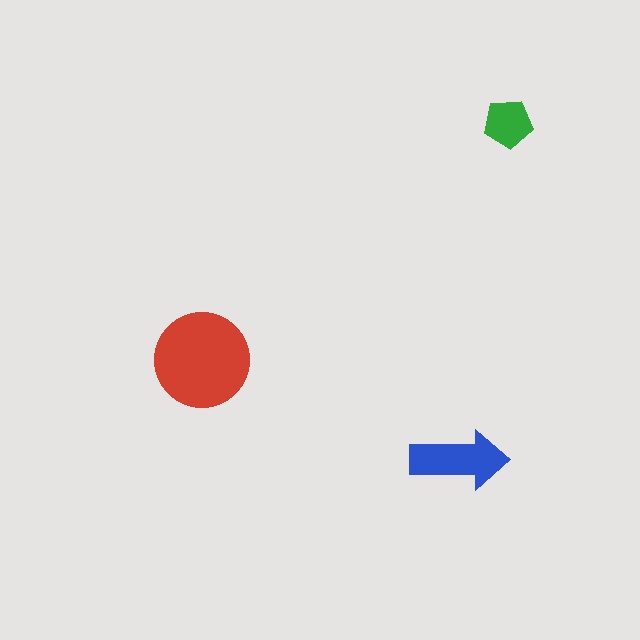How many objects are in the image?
There are 3 objects in the image.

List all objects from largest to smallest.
The red circle, the blue arrow, the green pentagon.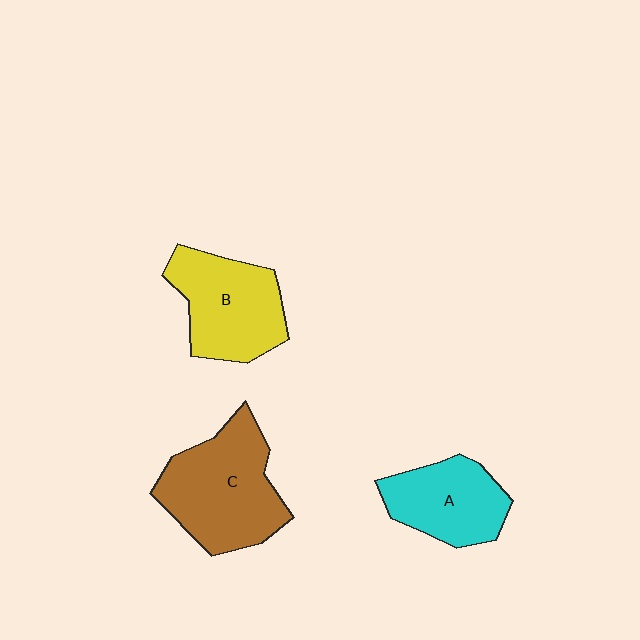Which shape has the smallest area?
Shape A (cyan).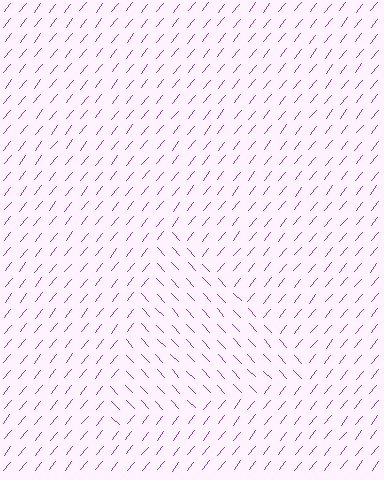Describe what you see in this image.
The image is filled with small purple line segments. A triangle region in the image has lines oriented differently from the surrounding lines, creating a visible texture boundary.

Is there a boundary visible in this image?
Yes, there is a texture boundary formed by a change in line orientation.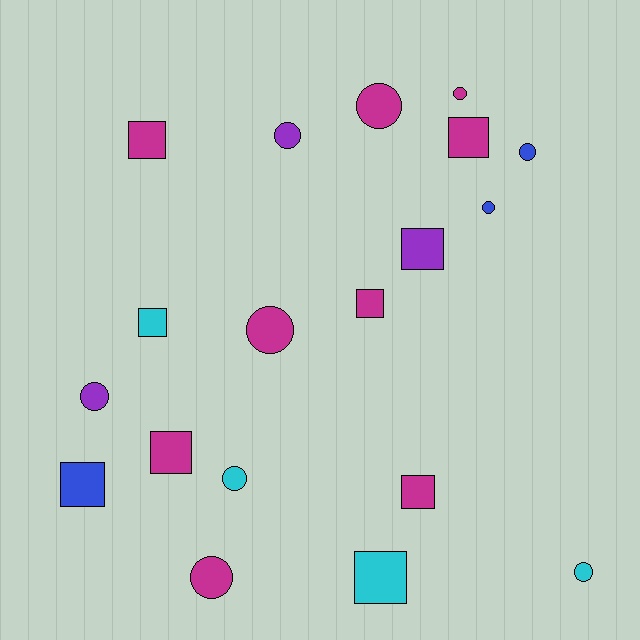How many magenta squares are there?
There are 5 magenta squares.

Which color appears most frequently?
Magenta, with 9 objects.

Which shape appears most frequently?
Circle, with 10 objects.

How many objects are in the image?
There are 19 objects.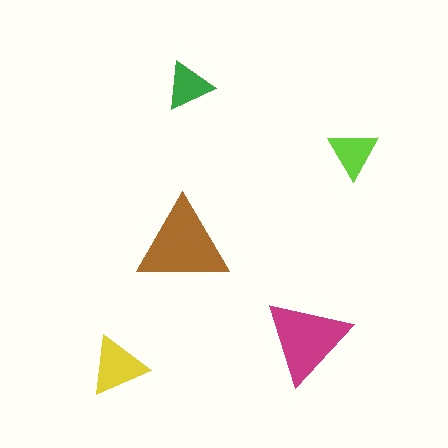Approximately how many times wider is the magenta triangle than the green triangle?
About 2 times wider.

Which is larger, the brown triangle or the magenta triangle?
The brown one.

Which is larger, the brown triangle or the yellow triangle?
The brown one.